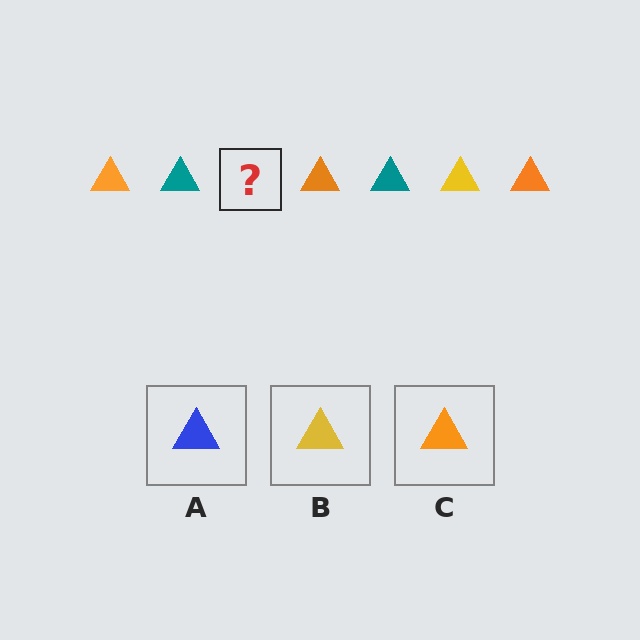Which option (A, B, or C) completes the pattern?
B.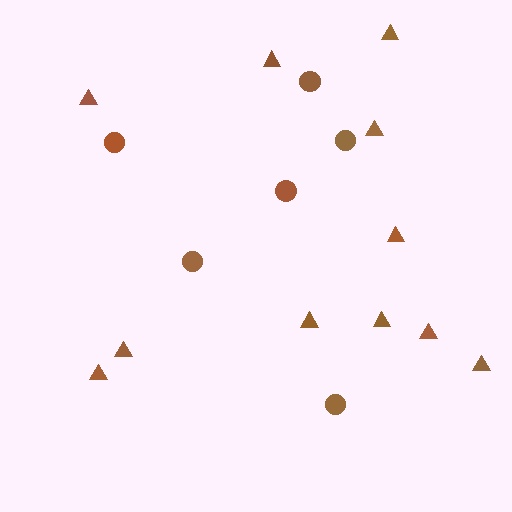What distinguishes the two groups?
There are 2 groups: one group of circles (6) and one group of triangles (11).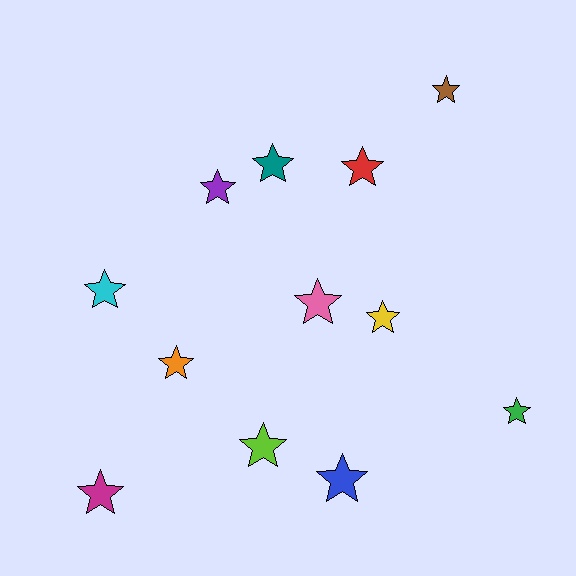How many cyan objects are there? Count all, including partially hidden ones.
There is 1 cyan object.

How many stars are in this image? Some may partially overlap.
There are 12 stars.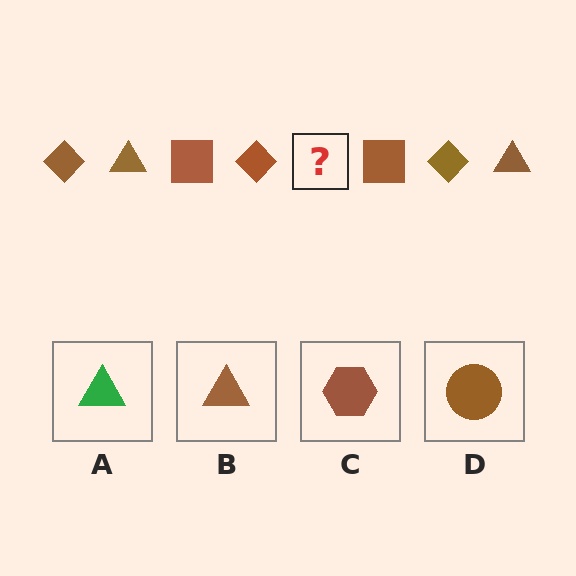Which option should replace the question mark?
Option B.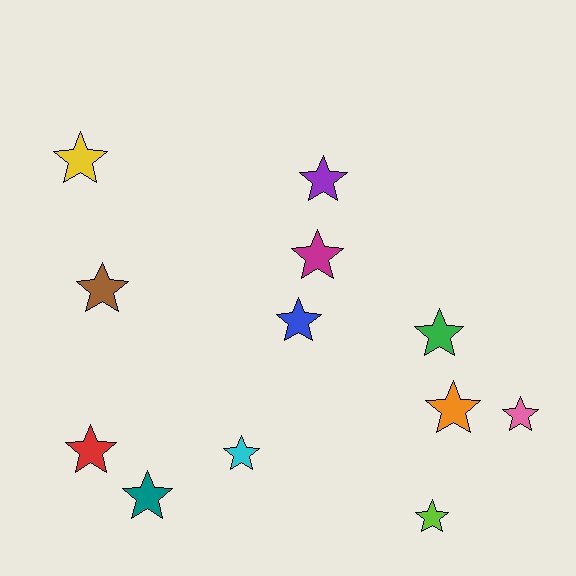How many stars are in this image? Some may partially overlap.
There are 12 stars.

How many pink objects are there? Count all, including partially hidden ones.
There is 1 pink object.